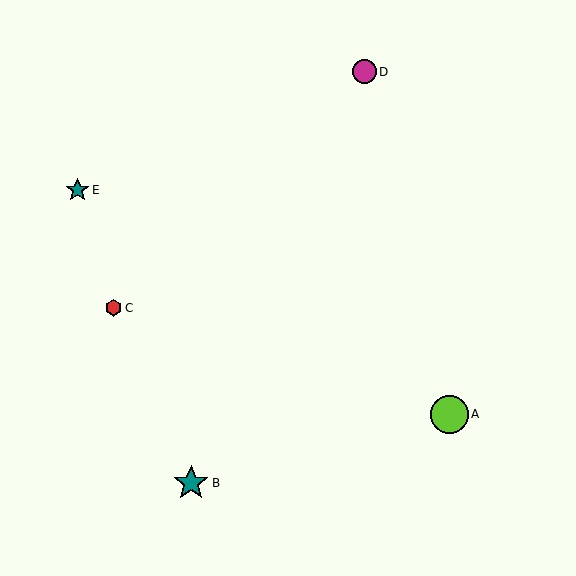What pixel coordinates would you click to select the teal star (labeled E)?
Click at (77, 190) to select the teal star E.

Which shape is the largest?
The lime circle (labeled A) is the largest.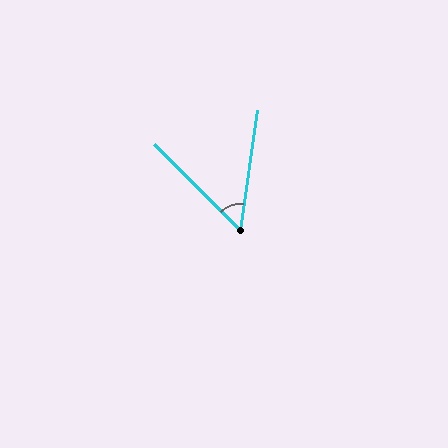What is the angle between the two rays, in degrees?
Approximately 53 degrees.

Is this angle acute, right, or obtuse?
It is acute.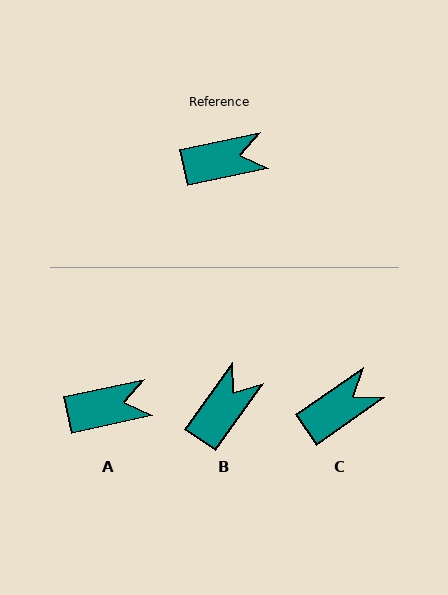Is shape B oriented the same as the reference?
No, it is off by about 43 degrees.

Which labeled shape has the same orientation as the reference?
A.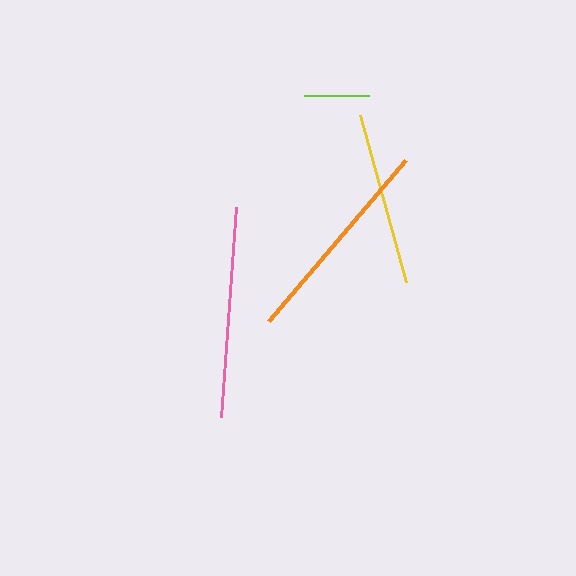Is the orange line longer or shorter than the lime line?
The orange line is longer than the lime line.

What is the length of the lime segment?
The lime segment is approximately 65 pixels long.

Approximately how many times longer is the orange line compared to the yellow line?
The orange line is approximately 1.2 times the length of the yellow line.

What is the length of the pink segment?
The pink segment is approximately 210 pixels long.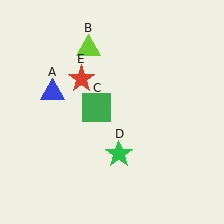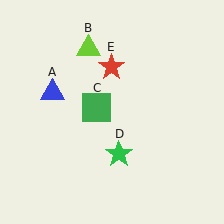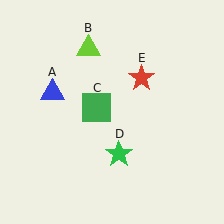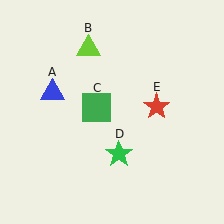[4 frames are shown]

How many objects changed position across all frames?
1 object changed position: red star (object E).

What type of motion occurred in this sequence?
The red star (object E) rotated clockwise around the center of the scene.